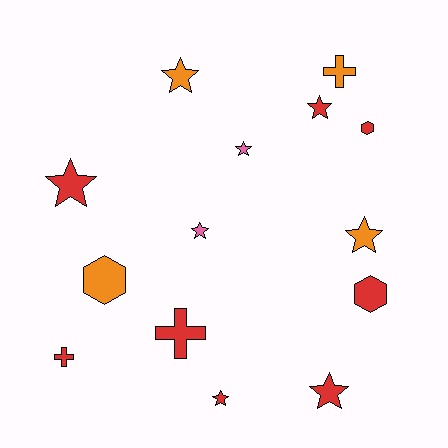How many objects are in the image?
There are 14 objects.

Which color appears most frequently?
Red, with 8 objects.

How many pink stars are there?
There are 2 pink stars.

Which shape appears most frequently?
Star, with 8 objects.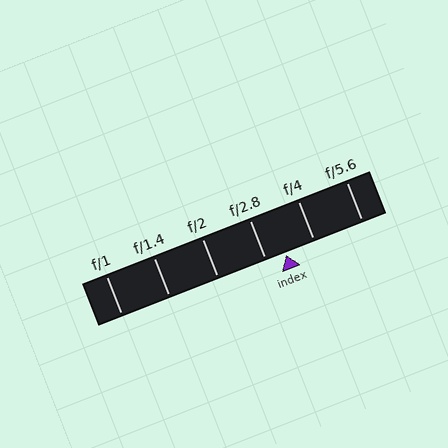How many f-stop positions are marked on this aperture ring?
There are 6 f-stop positions marked.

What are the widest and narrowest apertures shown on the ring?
The widest aperture shown is f/1 and the narrowest is f/5.6.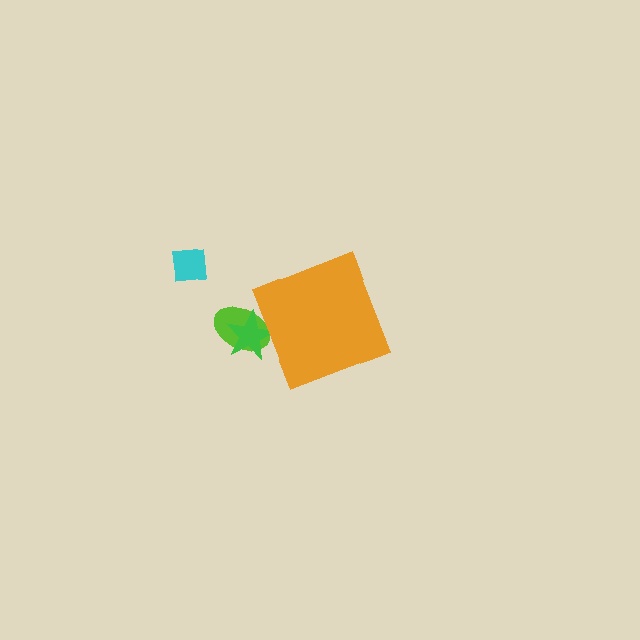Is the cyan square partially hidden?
No, the cyan square is fully visible.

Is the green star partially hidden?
Yes, the green star is partially hidden behind the orange diamond.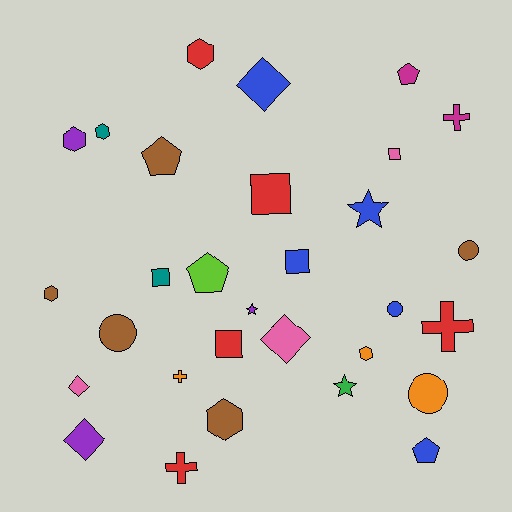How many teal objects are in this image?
There are 2 teal objects.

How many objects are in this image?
There are 30 objects.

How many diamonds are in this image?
There are 4 diamonds.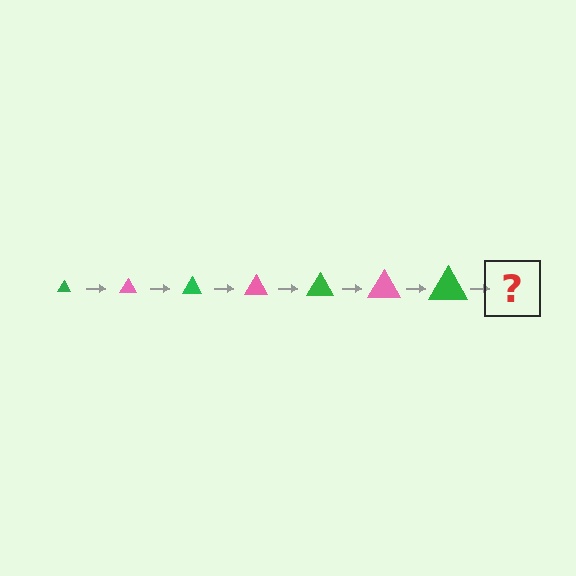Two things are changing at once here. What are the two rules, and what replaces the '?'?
The two rules are that the triangle grows larger each step and the color cycles through green and pink. The '?' should be a pink triangle, larger than the previous one.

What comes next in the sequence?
The next element should be a pink triangle, larger than the previous one.